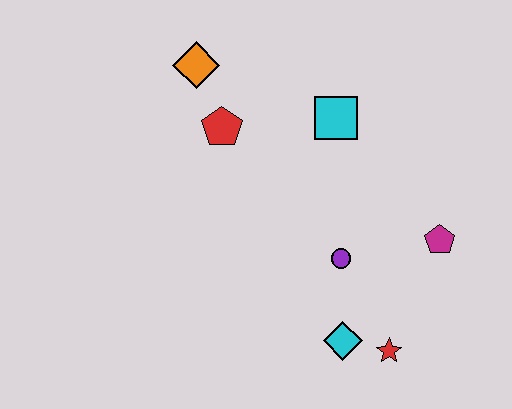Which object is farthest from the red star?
The orange diamond is farthest from the red star.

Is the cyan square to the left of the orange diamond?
No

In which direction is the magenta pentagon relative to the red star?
The magenta pentagon is above the red star.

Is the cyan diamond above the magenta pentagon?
No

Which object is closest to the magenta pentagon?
The purple circle is closest to the magenta pentagon.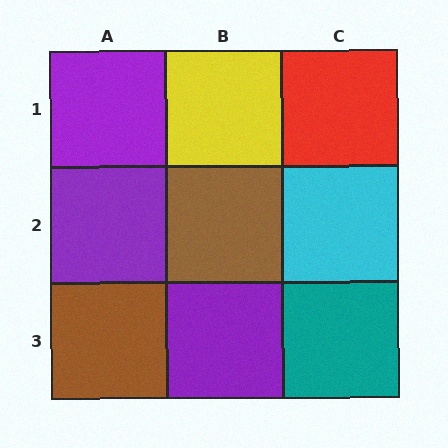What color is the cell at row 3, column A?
Brown.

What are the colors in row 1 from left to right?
Purple, yellow, red.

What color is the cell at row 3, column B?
Purple.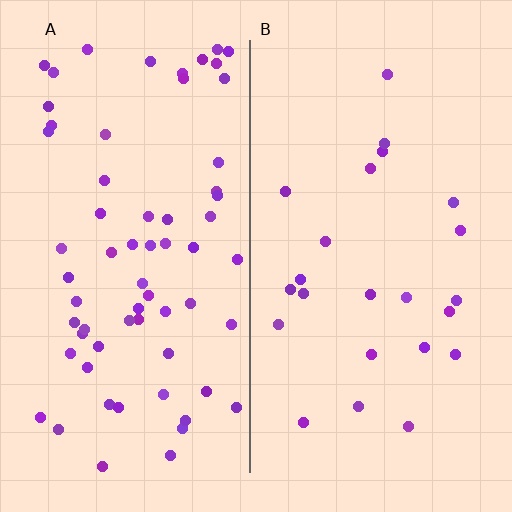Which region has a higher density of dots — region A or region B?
A (the left).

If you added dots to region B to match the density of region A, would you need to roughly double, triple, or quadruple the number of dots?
Approximately triple.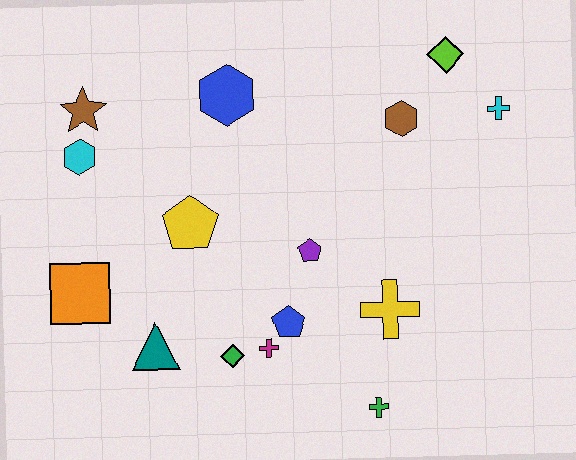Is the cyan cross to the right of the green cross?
Yes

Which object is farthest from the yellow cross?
The brown star is farthest from the yellow cross.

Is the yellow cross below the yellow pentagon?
Yes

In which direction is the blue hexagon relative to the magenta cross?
The blue hexagon is above the magenta cross.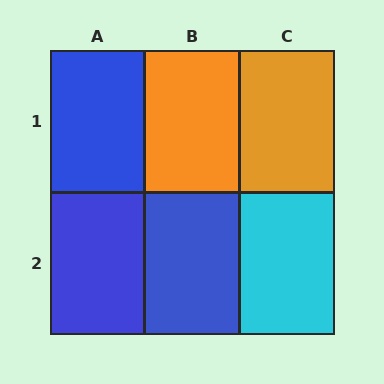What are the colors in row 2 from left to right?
Blue, blue, cyan.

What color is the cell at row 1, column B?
Orange.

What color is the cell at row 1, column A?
Blue.